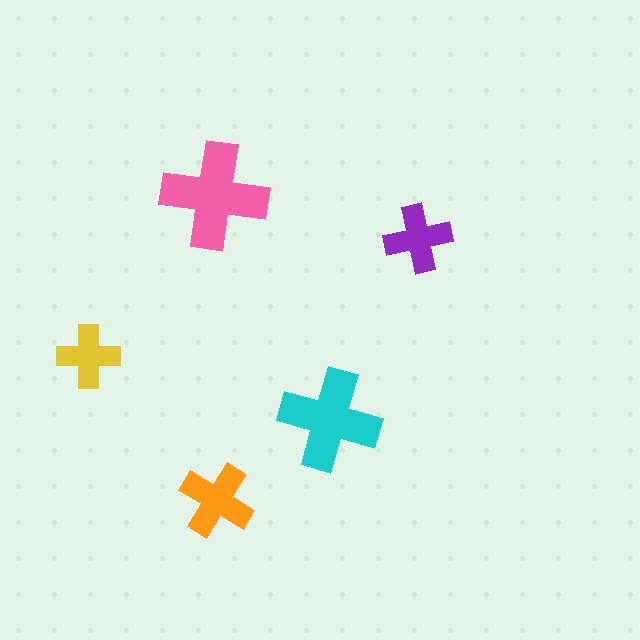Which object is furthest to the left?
The yellow cross is leftmost.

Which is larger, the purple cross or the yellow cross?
The purple one.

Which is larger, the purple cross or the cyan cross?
The cyan one.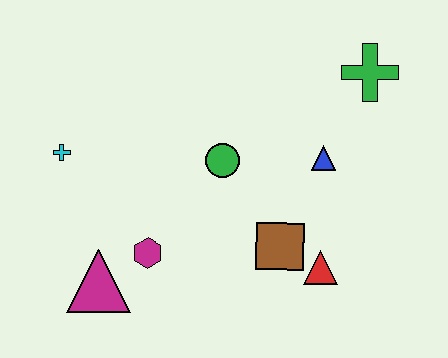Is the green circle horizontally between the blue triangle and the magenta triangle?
Yes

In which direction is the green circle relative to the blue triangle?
The green circle is to the left of the blue triangle.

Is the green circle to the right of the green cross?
No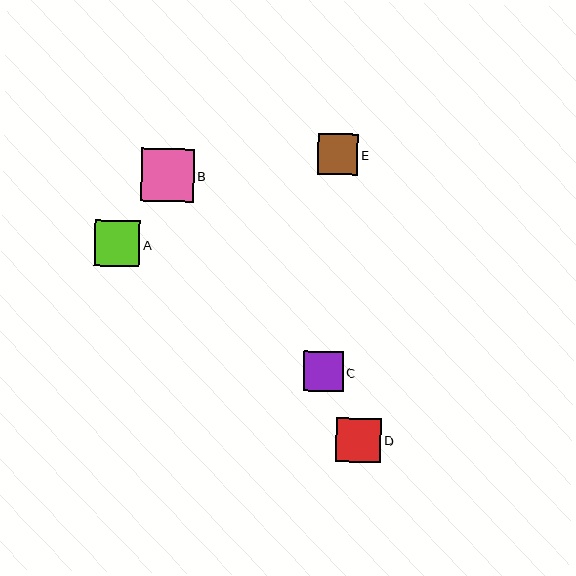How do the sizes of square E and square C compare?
Square E and square C are approximately the same size.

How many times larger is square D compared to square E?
Square D is approximately 1.1 times the size of square E.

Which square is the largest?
Square B is the largest with a size of approximately 53 pixels.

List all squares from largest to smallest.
From largest to smallest: B, A, D, E, C.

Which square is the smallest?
Square C is the smallest with a size of approximately 40 pixels.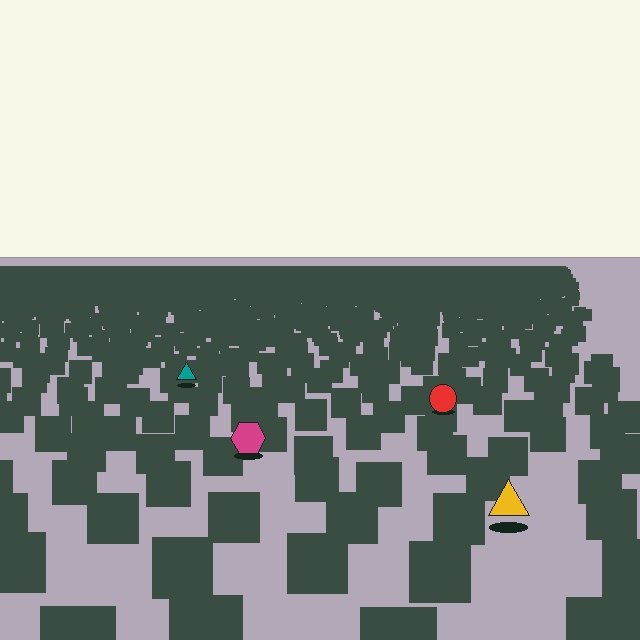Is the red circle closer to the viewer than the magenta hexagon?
No. The magenta hexagon is closer — you can tell from the texture gradient: the ground texture is coarser near it.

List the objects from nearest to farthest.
From nearest to farthest: the yellow triangle, the magenta hexagon, the red circle, the teal triangle.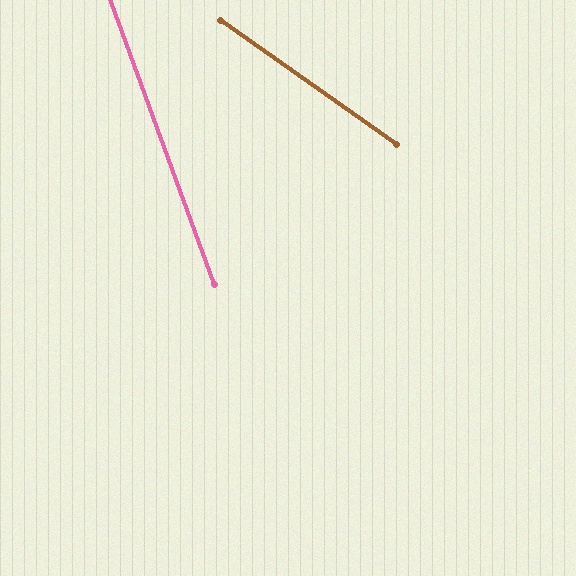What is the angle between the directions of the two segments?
Approximately 35 degrees.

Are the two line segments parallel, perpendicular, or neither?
Neither parallel nor perpendicular — they differ by about 35°.